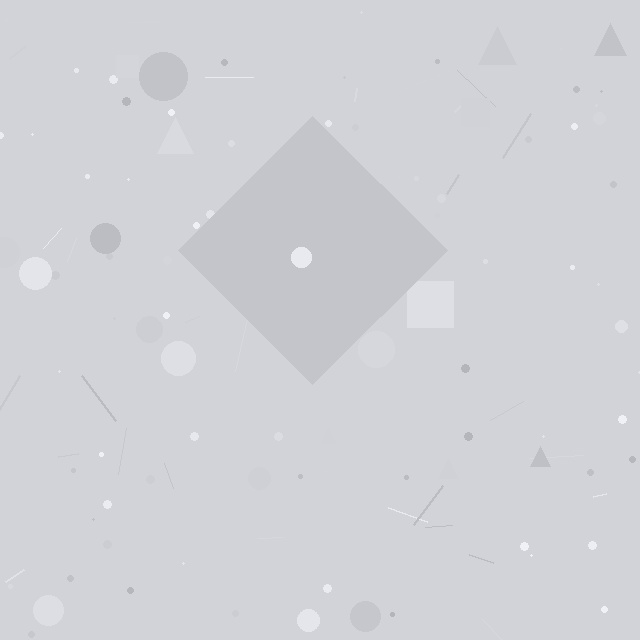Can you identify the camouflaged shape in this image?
The camouflaged shape is a diamond.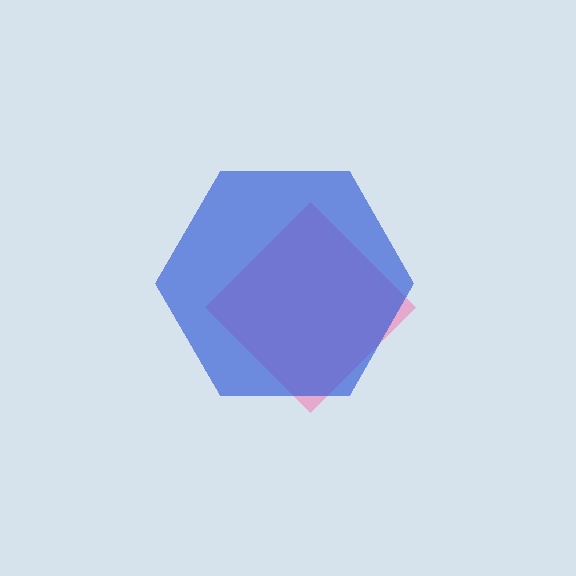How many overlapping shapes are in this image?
There are 2 overlapping shapes in the image.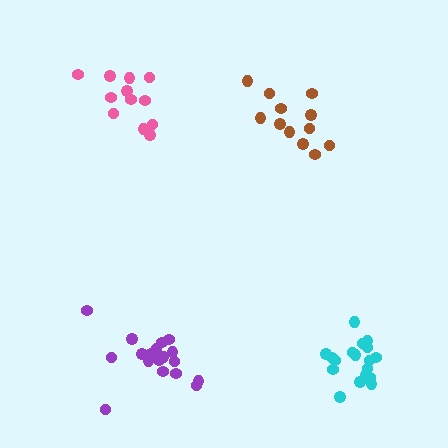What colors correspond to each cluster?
The clusters are colored: brown, purple, cyan, pink.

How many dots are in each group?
Group 1: 12 dots, Group 2: 18 dots, Group 3: 18 dots, Group 4: 12 dots (60 total).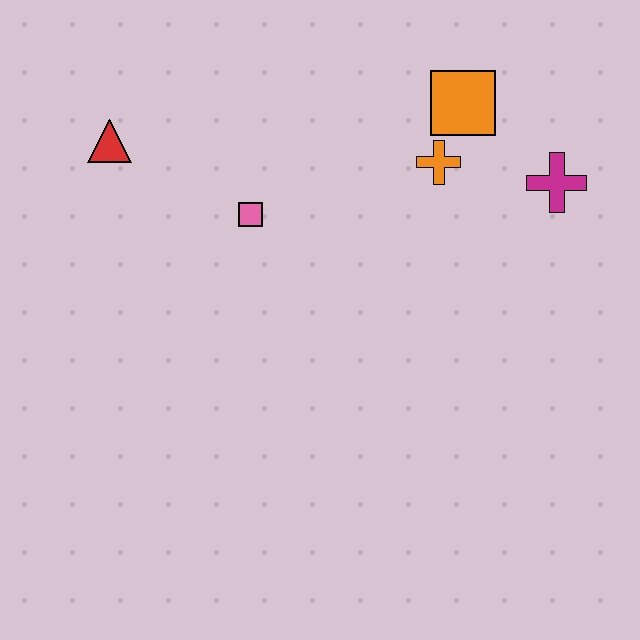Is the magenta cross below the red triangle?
Yes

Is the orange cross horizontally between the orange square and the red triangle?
Yes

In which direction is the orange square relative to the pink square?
The orange square is to the right of the pink square.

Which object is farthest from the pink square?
The magenta cross is farthest from the pink square.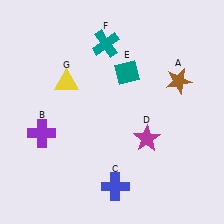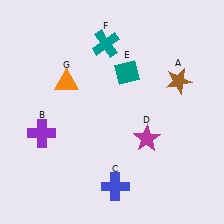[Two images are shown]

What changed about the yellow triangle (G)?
In Image 1, G is yellow. In Image 2, it changed to orange.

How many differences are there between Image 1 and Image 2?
There is 1 difference between the two images.